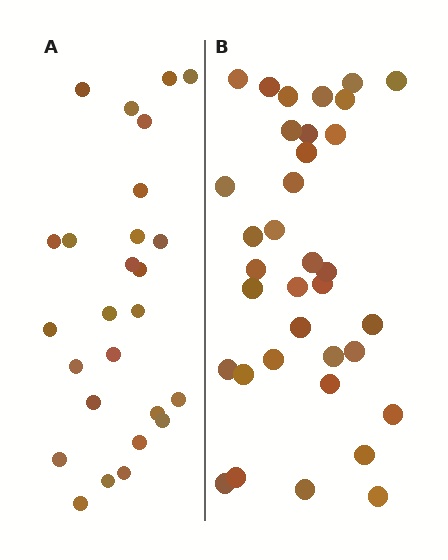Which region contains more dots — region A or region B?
Region B (the right region) has more dots.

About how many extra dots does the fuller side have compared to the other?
Region B has roughly 8 or so more dots than region A.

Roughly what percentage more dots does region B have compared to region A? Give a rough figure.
About 35% more.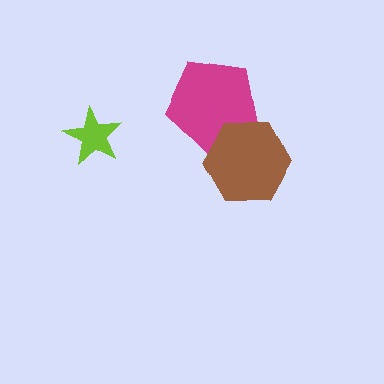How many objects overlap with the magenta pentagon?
1 object overlaps with the magenta pentagon.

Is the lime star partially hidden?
No, no other shape covers it.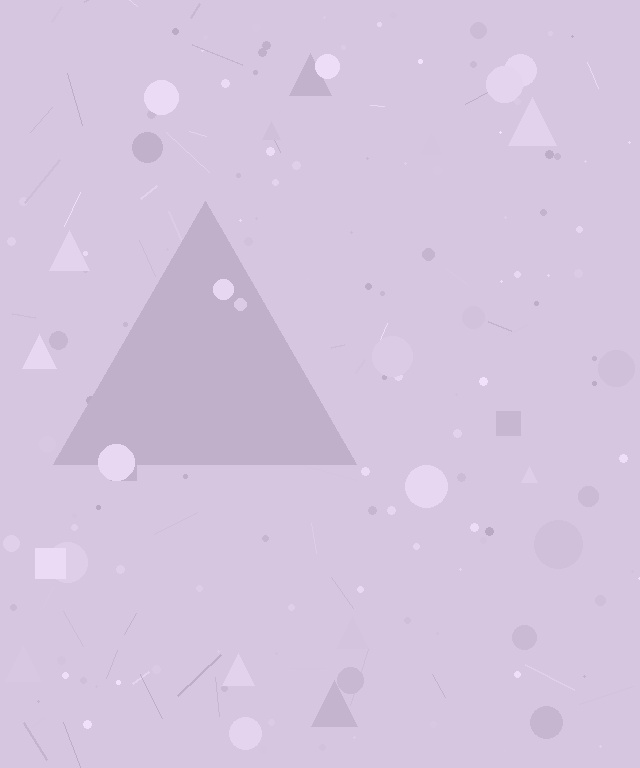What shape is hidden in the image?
A triangle is hidden in the image.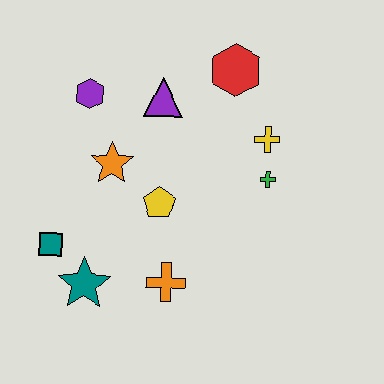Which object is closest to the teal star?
The teal square is closest to the teal star.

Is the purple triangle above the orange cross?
Yes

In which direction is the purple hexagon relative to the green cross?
The purple hexagon is to the left of the green cross.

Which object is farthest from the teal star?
The red hexagon is farthest from the teal star.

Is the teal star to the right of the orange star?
No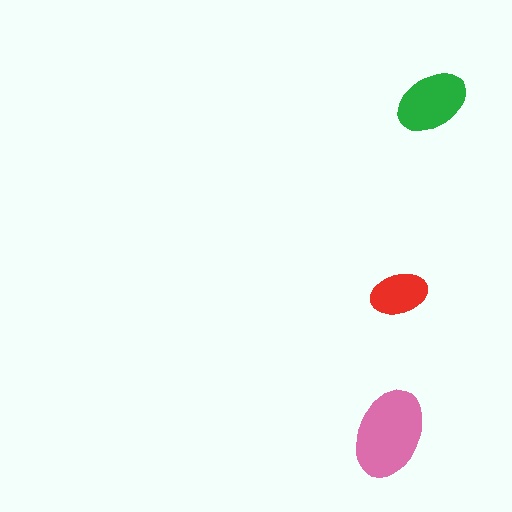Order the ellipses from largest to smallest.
the pink one, the green one, the red one.